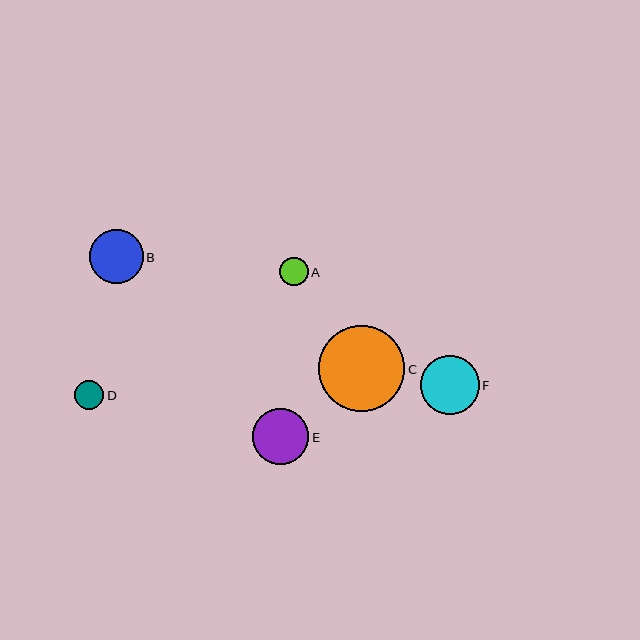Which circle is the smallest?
Circle A is the smallest with a size of approximately 29 pixels.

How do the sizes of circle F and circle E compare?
Circle F and circle E are approximately the same size.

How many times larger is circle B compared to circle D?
Circle B is approximately 1.9 times the size of circle D.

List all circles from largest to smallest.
From largest to smallest: C, F, E, B, D, A.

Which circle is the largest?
Circle C is the largest with a size of approximately 86 pixels.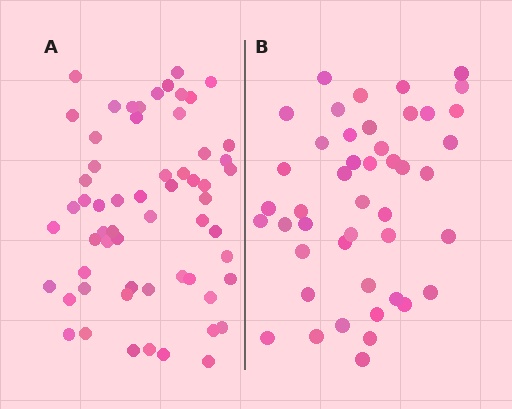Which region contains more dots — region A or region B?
Region A (the left region) has more dots.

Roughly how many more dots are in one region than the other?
Region A has approximately 15 more dots than region B.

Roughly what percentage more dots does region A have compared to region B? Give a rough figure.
About 35% more.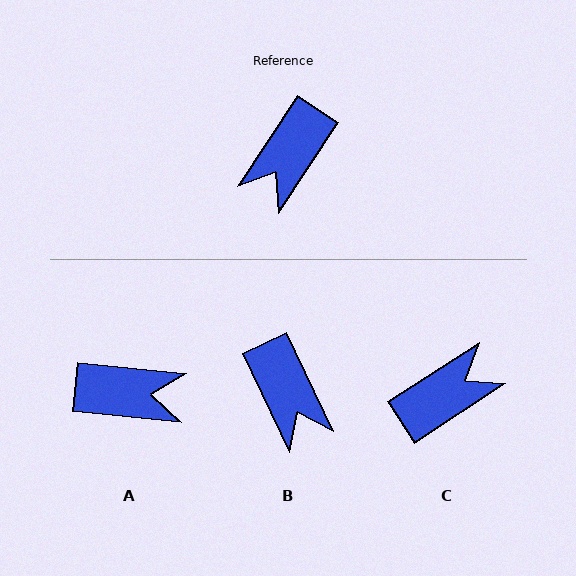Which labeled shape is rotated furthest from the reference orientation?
C, about 156 degrees away.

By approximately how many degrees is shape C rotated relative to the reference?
Approximately 156 degrees counter-clockwise.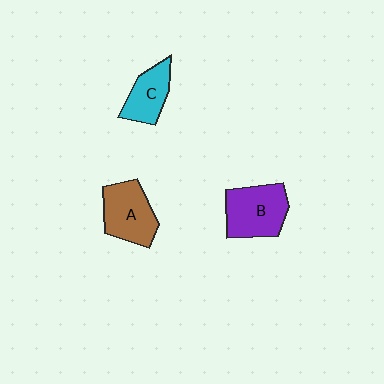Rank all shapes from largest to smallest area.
From largest to smallest: B (purple), A (brown), C (cyan).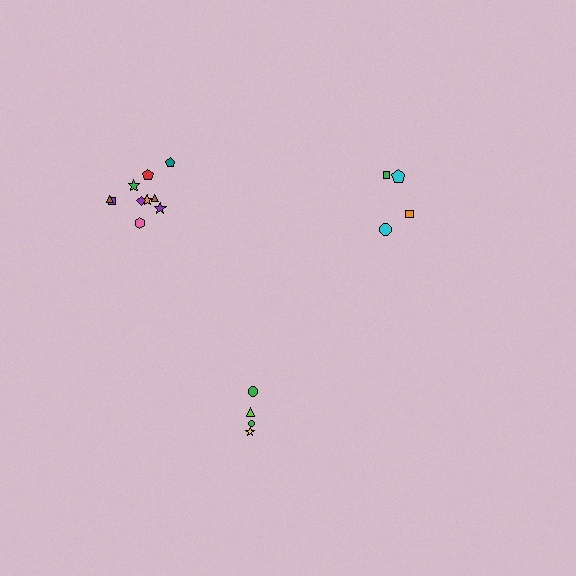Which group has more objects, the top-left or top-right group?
The top-left group.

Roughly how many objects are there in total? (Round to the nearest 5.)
Roughly 20 objects in total.